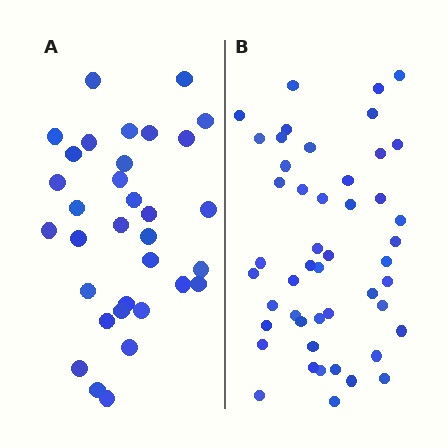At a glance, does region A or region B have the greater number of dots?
Region B (the right region) has more dots.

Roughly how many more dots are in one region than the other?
Region B has approximately 15 more dots than region A.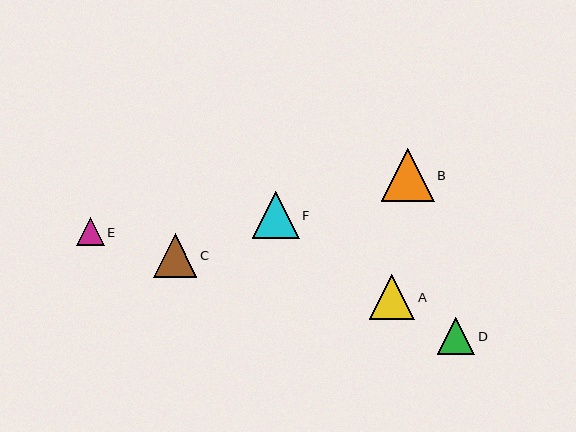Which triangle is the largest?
Triangle B is the largest with a size of approximately 53 pixels.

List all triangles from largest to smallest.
From largest to smallest: B, F, A, C, D, E.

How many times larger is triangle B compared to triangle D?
Triangle B is approximately 1.4 times the size of triangle D.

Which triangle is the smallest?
Triangle E is the smallest with a size of approximately 28 pixels.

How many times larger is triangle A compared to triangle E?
Triangle A is approximately 1.6 times the size of triangle E.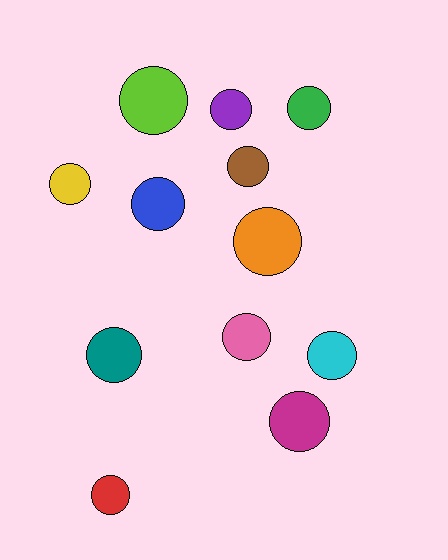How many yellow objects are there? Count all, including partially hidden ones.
There is 1 yellow object.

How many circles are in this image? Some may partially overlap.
There are 12 circles.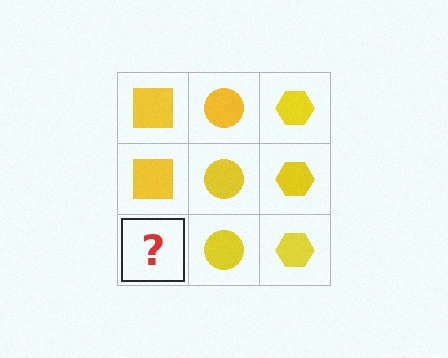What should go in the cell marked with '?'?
The missing cell should contain a yellow square.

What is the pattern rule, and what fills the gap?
The rule is that each column has a consistent shape. The gap should be filled with a yellow square.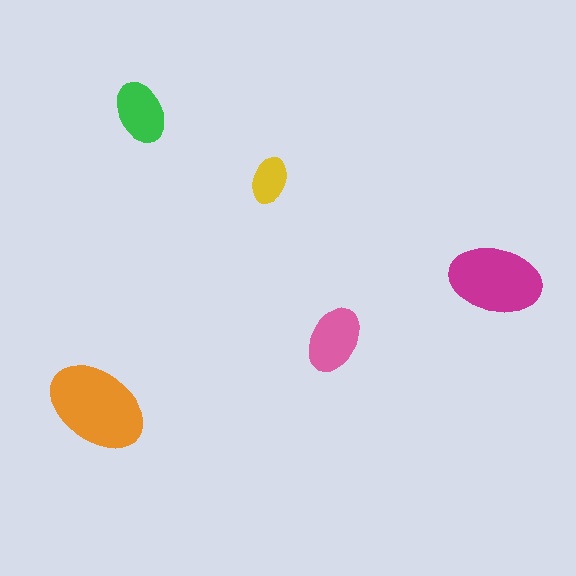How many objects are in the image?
There are 5 objects in the image.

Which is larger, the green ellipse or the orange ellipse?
The orange one.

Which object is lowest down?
The orange ellipse is bottommost.